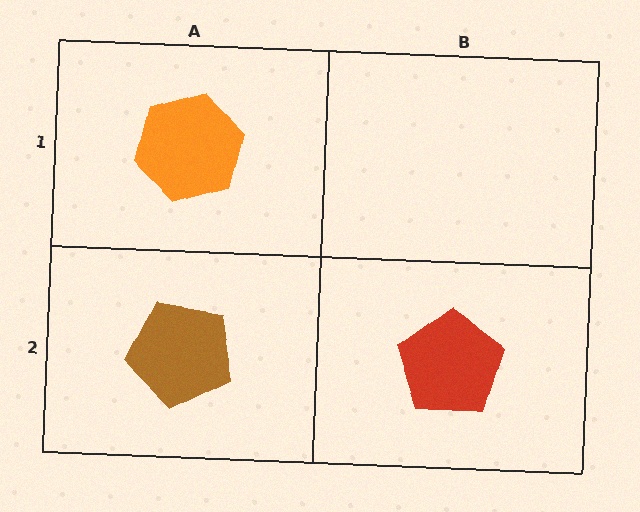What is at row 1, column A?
An orange hexagon.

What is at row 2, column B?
A red pentagon.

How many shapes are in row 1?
1 shape.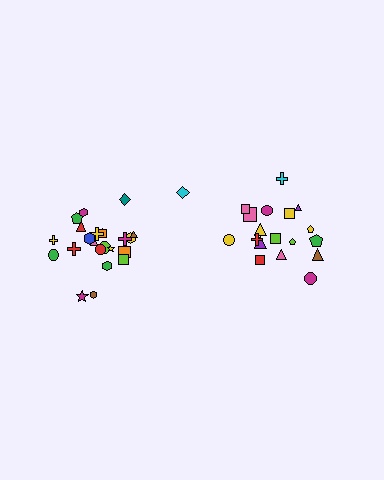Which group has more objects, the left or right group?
The left group.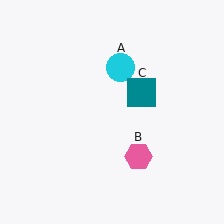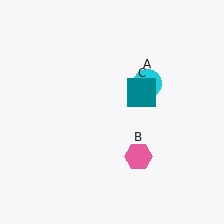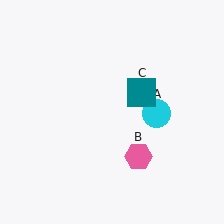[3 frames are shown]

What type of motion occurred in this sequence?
The cyan circle (object A) rotated clockwise around the center of the scene.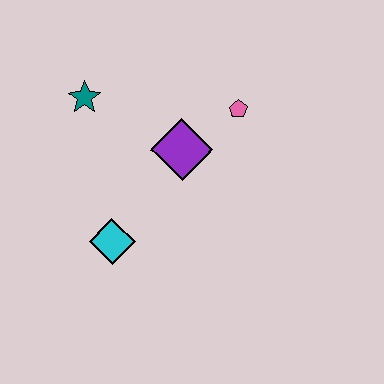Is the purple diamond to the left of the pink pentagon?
Yes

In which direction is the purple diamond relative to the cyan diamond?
The purple diamond is above the cyan diamond.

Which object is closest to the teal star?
The purple diamond is closest to the teal star.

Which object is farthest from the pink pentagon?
The cyan diamond is farthest from the pink pentagon.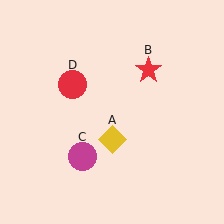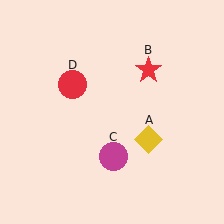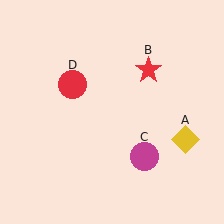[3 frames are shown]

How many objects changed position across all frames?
2 objects changed position: yellow diamond (object A), magenta circle (object C).